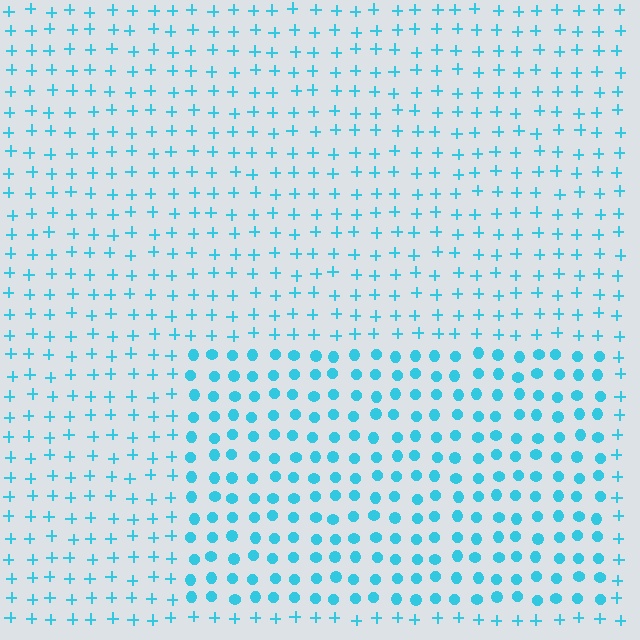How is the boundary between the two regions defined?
The boundary is defined by a change in element shape: circles inside vs. plus signs outside. All elements share the same color and spacing.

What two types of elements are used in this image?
The image uses circles inside the rectangle region and plus signs outside it.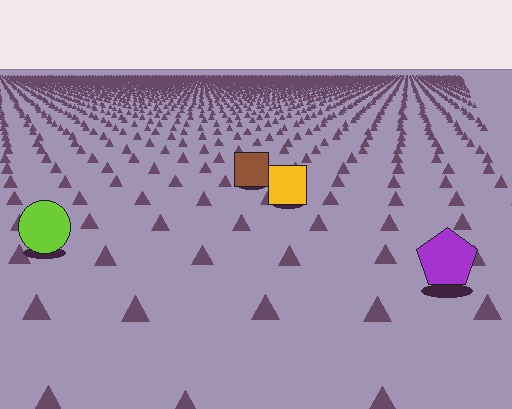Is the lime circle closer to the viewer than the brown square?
Yes. The lime circle is closer — you can tell from the texture gradient: the ground texture is coarser near it.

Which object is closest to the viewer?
The purple pentagon is closest. The texture marks near it are larger and more spread out.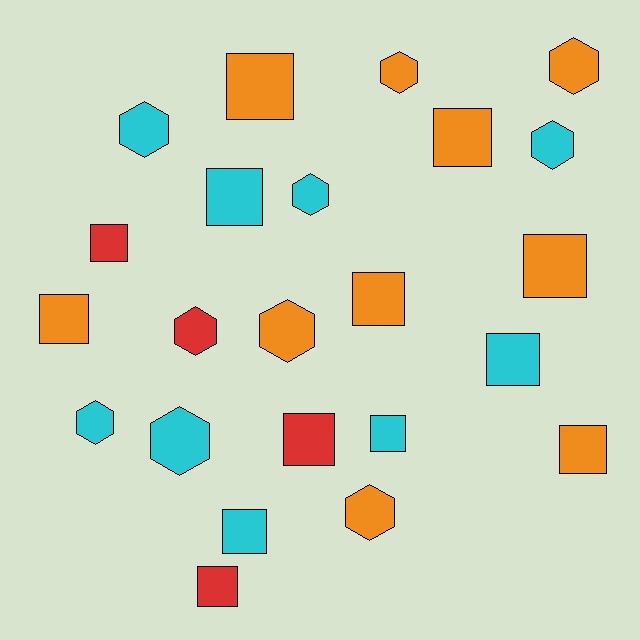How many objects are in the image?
There are 23 objects.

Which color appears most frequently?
Orange, with 10 objects.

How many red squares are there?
There are 3 red squares.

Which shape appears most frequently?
Square, with 13 objects.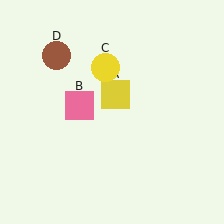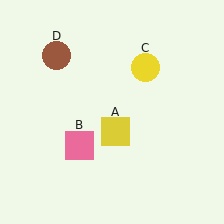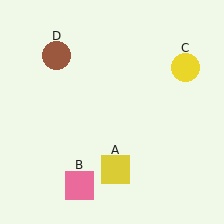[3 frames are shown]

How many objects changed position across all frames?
3 objects changed position: yellow square (object A), pink square (object B), yellow circle (object C).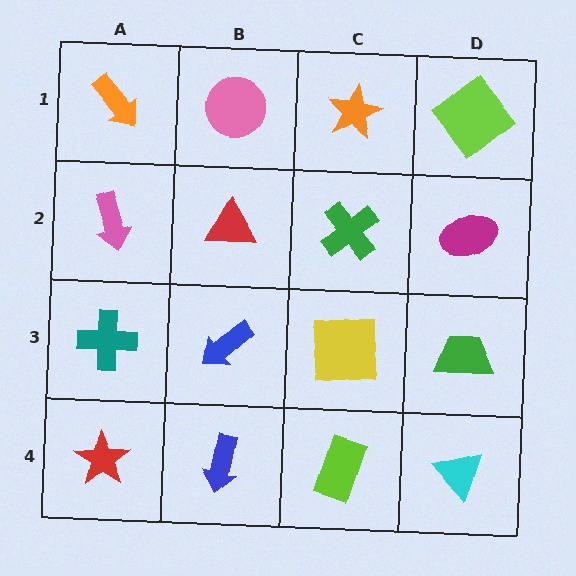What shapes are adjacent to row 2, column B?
A pink circle (row 1, column B), a blue arrow (row 3, column B), a pink arrow (row 2, column A), a green cross (row 2, column C).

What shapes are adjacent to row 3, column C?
A green cross (row 2, column C), a lime rectangle (row 4, column C), a blue arrow (row 3, column B), a green trapezoid (row 3, column D).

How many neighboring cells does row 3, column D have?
3.